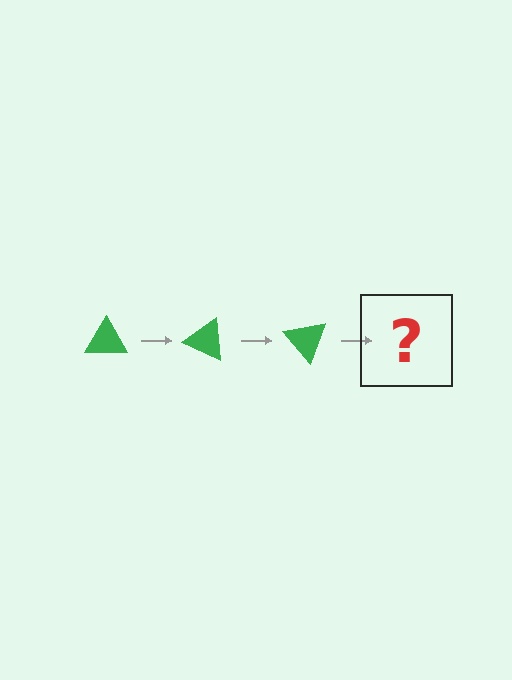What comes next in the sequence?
The next element should be a green triangle rotated 75 degrees.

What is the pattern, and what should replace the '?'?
The pattern is that the triangle rotates 25 degrees each step. The '?' should be a green triangle rotated 75 degrees.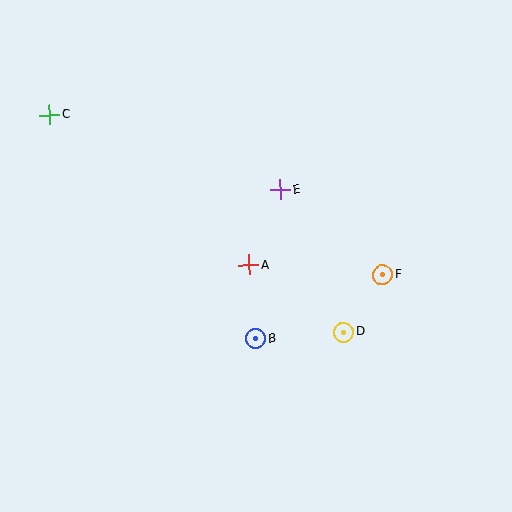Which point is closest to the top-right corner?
Point E is closest to the top-right corner.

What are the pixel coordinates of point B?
Point B is at (256, 339).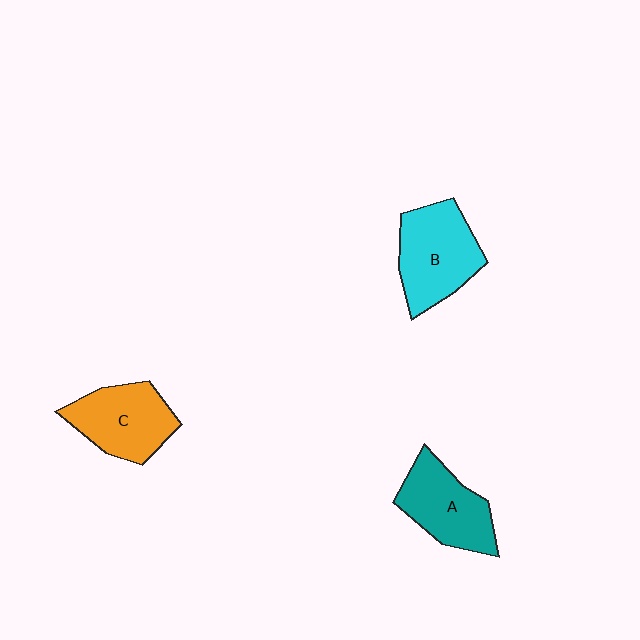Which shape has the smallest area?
Shape A (teal).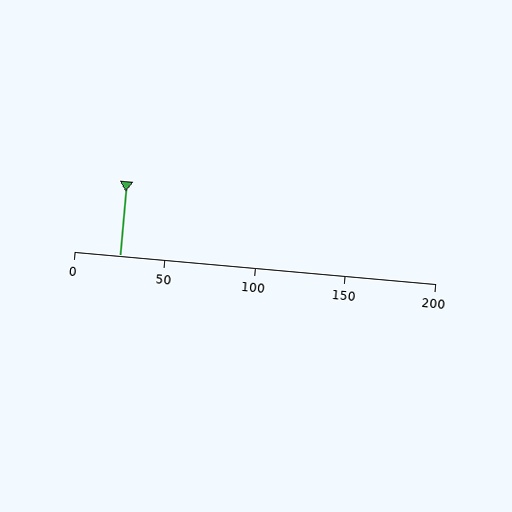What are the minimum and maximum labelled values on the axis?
The axis runs from 0 to 200.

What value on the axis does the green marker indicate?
The marker indicates approximately 25.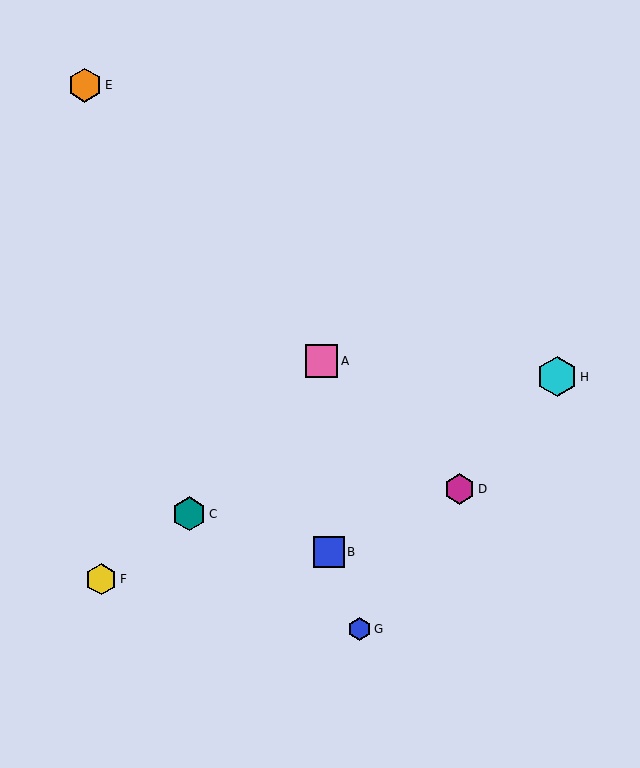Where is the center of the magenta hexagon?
The center of the magenta hexagon is at (460, 489).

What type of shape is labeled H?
Shape H is a cyan hexagon.